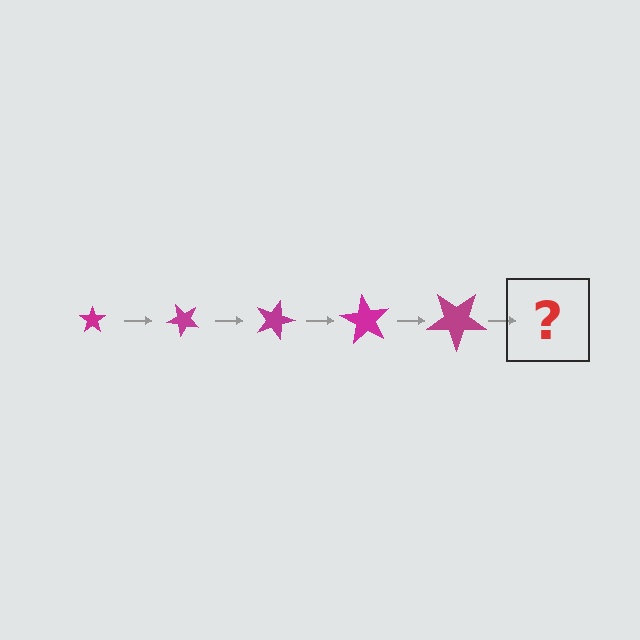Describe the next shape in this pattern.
It should be a star, larger than the previous one and rotated 225 degrees from the start.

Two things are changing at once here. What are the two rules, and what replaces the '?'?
The two rules are that the star grows larger each step and it rotates 45 degrees each step. The '?' should be a star, larger than the previous one and rotated 225 degrees from the start.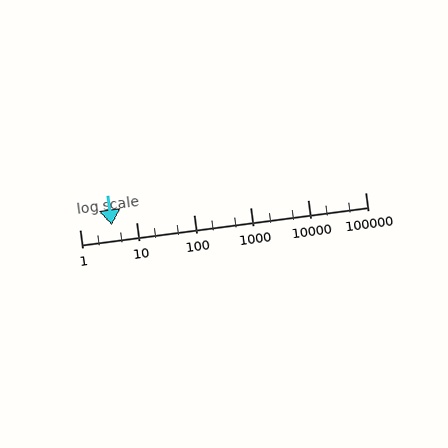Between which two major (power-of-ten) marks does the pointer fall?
The pointer is between 1 and 10.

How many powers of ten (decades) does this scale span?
The scale spans 5 decades, from 1 to 100000.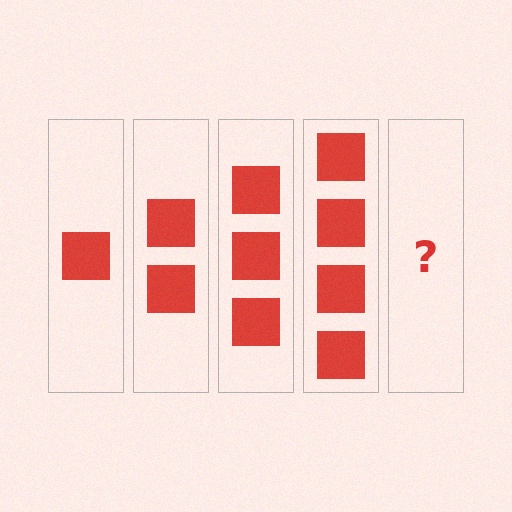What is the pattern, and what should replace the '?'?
The pattern is that each step adds one more square. The '?' should be 5 squares.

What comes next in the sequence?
The next element should be 5 squares.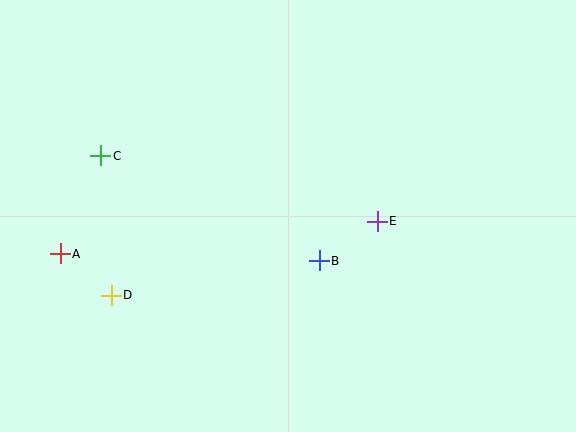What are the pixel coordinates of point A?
Point A is at (60, 254).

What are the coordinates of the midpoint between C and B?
The midpoint between C and B is at (210, 208).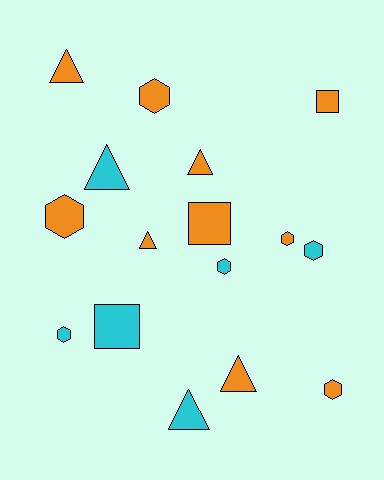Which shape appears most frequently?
Hexagon, with 7 objects.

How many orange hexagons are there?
There are 4 orange hexagons.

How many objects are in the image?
There are 16 objects.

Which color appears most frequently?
Orange, with 10 objects.